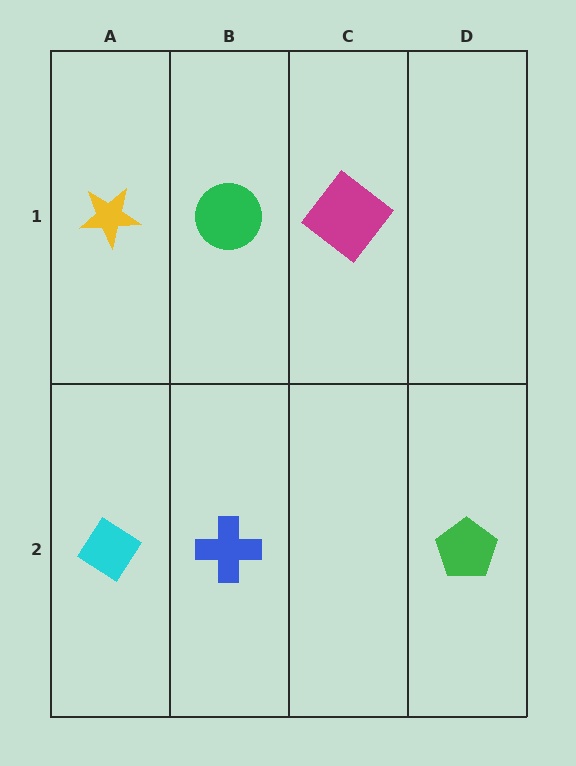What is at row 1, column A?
A yellow star.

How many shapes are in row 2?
3 shapes.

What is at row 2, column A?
A cyan diamond.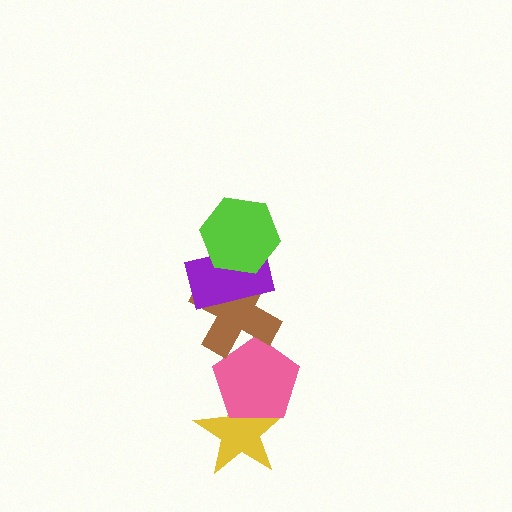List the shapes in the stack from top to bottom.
From top to bottom: the lime hexagon, the purple rectangle, the brown cross, the pink pentagon, the yellow star.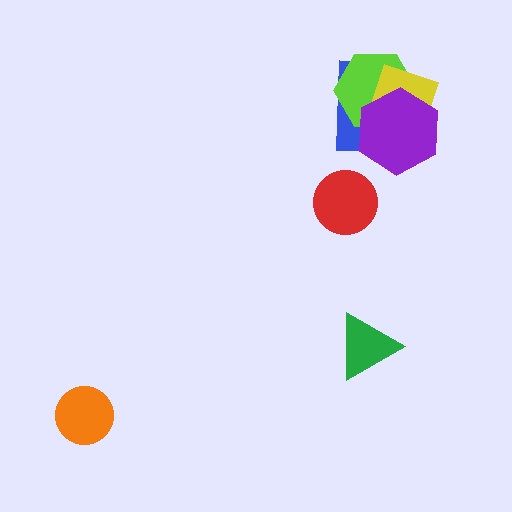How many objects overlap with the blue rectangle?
3 objects overlap with the blue rectangle.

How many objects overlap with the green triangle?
0 objects overlap with the green triangle.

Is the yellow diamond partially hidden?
Yes, it is partially covered by another shape.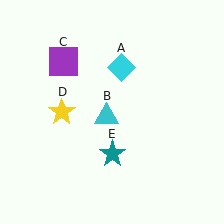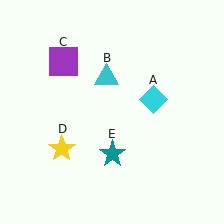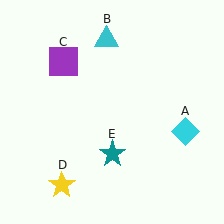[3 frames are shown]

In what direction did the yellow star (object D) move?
The yellow star (object D) moved down.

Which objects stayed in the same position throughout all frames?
Purple square (object C) and teal star (object E) remained stationary.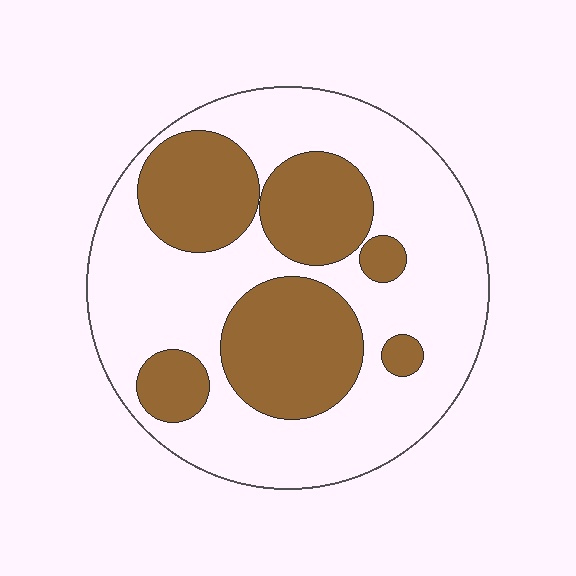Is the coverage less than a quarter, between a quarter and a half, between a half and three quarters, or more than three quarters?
Between a quarter and a half.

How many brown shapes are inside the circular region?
6.